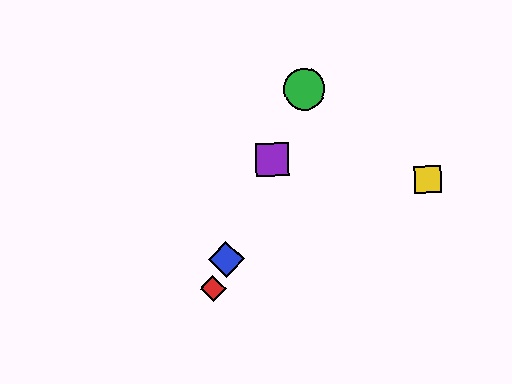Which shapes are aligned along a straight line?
The red diamond, the blue diamond, the green circle, the purple square are aligned along a straight line.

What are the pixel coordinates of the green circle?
The green circle is at (304, 89).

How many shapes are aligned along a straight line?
4 shapes (the red diamond, the blue diamond, the green circle, the purple square) are aligned along a straight line.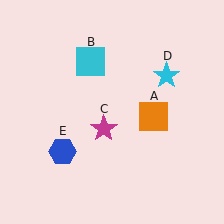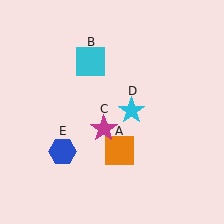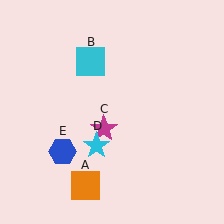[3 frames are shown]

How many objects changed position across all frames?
2 objects changed position: orange square (object A), cyan star (object D).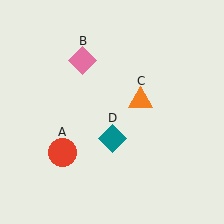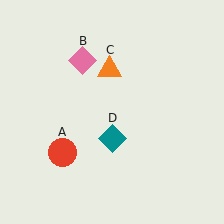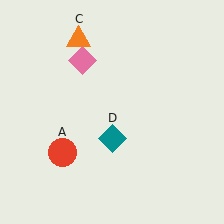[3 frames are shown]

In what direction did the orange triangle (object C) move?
The orange triangle (object C) moved up and to the left.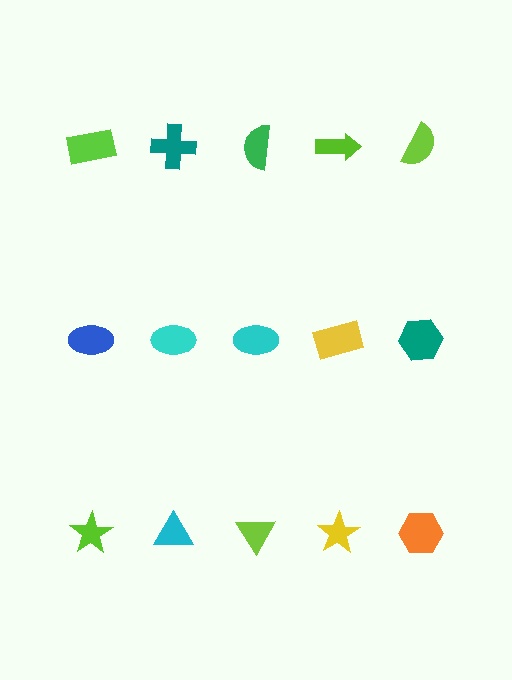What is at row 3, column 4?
A yellow star.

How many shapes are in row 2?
5 shapes.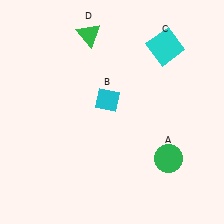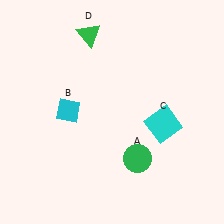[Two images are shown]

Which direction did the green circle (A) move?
The green circle (A) moved left.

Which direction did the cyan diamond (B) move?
The cyan diamond (B) moved left.